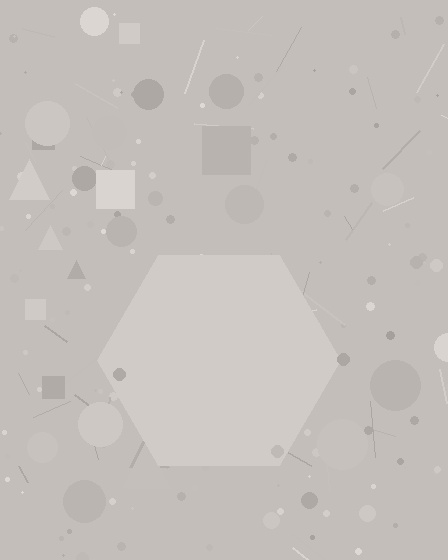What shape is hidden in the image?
A hexagon is hidden in the image.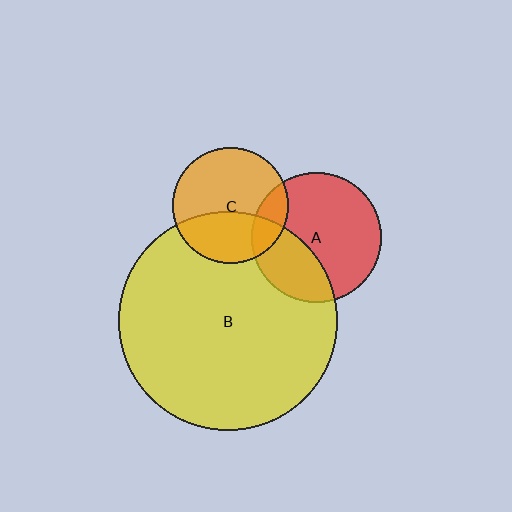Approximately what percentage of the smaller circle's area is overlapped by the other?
Approximately 30%.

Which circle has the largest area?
Circle B (yellow).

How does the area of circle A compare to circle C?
Approximately 1.3 times.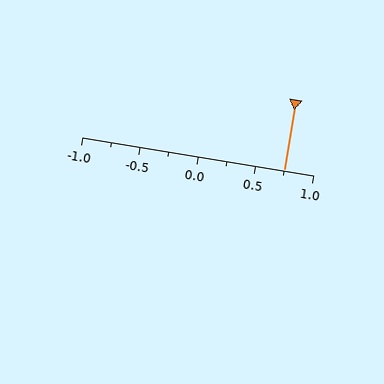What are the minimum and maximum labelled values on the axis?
The axis runs from -1.0 to 1.0.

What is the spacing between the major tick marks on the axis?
The major ticks are spaced 0.5 apart.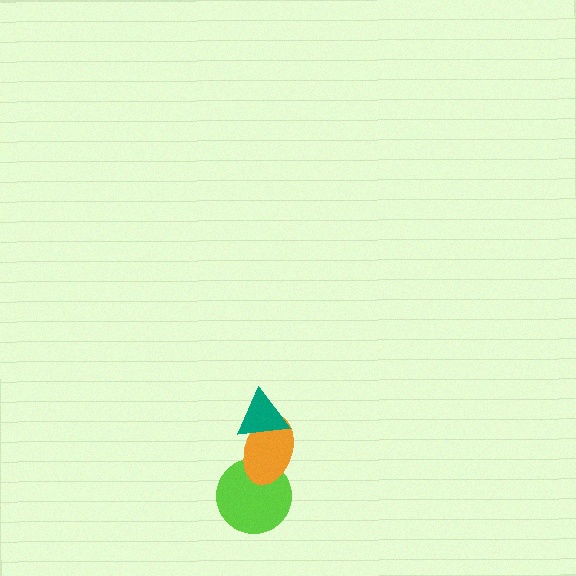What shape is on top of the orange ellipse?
The teal triangle is on top of the orange ellipse.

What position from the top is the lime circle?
The lime circle is 3rd from the top.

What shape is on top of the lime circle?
The orange ellipse is on top of the lime circle.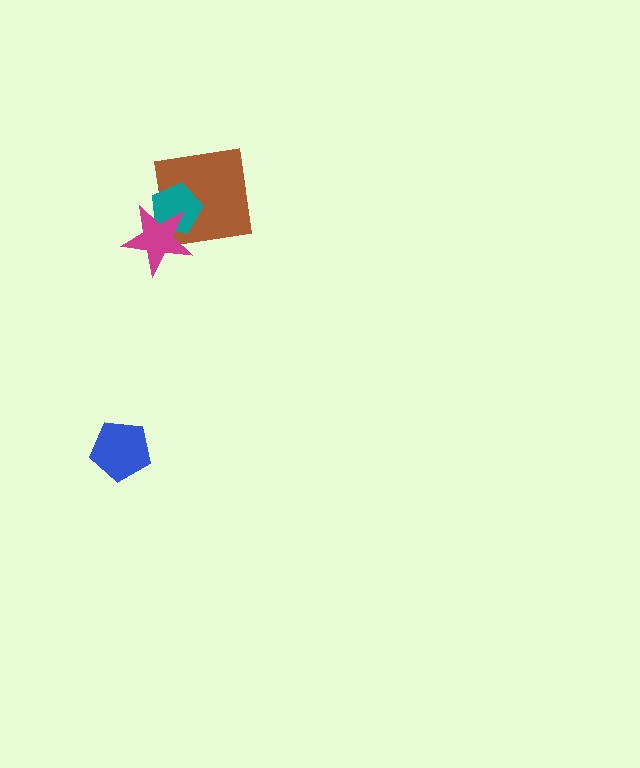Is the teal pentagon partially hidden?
Yes, it is partially covered by another shape.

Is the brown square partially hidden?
Yes, it is partially covered by another shape.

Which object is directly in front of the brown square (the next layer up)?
The teal pentagon is directly in front of the brown square.